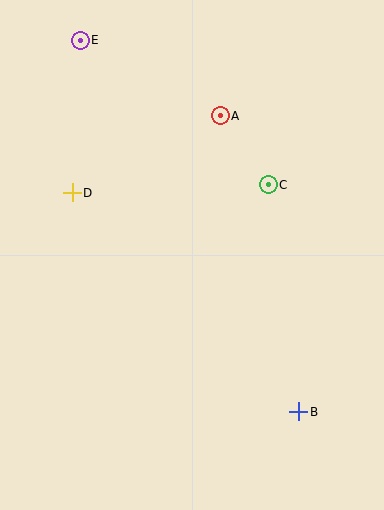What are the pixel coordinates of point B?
Point B is at (299, 412).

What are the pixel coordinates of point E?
Point E is at (80, 40).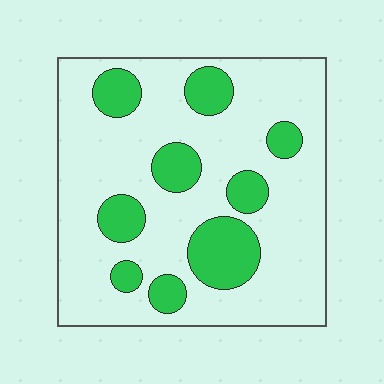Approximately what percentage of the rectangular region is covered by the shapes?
Approximately 25%.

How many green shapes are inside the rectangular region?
9.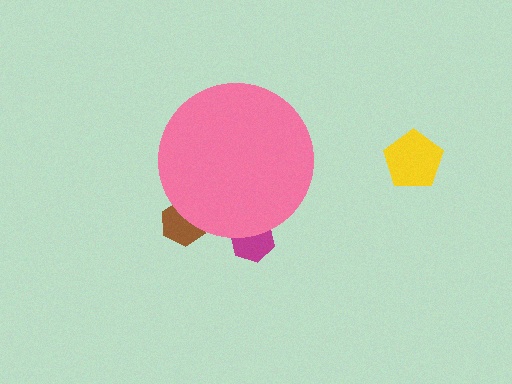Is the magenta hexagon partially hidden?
Yes, the magenta hexagon is partially hidden behind the pink circle.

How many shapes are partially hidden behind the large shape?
2 shapes are partially hidden.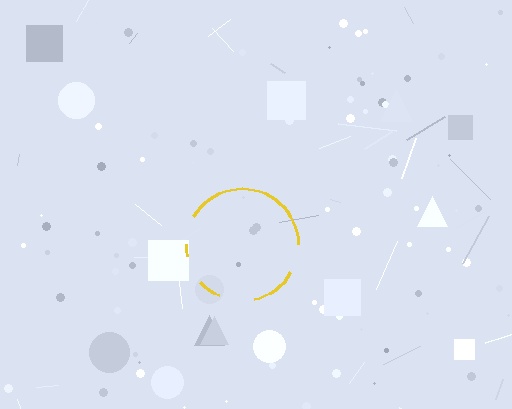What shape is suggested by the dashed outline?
The dashed outline suggests a circle.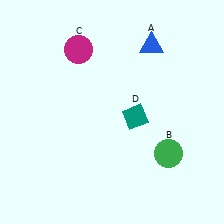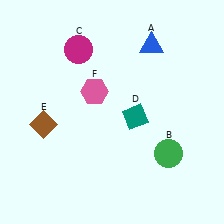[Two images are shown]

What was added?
A brown diamond (E), a pink hexagon (F) were added in Image 2.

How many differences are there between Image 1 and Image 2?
There are 2 differences between the two images.